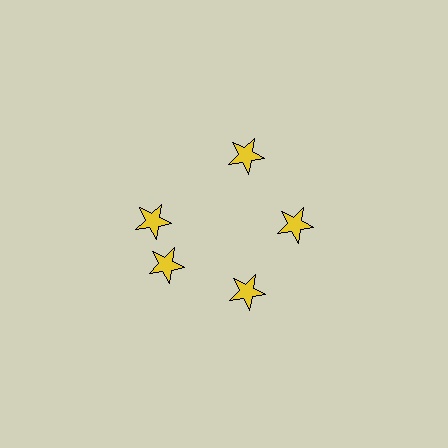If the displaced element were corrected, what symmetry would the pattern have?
It would have 5-fold rotational symmetry — the pattern would map onto itself every 72 degrees.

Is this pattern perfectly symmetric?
No. The 5 yellow stars are arranged in a ring, but one element near the 10 o'clock position is rotated out of alignment along the ring, breaking the 5-fold rotational symmetry.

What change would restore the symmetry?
The symmetry would be restored by rotating it back into even spacing with its neighbors so that all 5 stars sit at equal angles and equal distance from the center.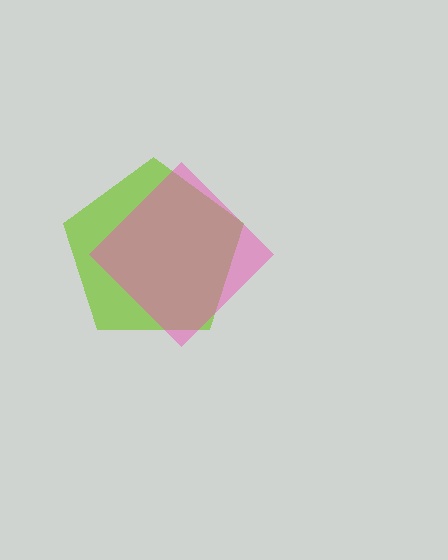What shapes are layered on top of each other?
The layered shapes are: a lime pentagon, a pink diamond.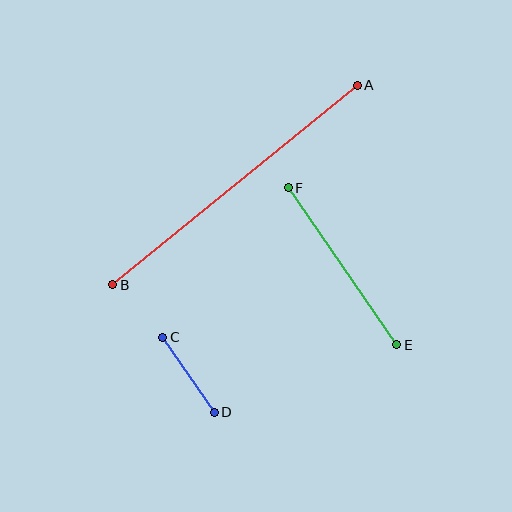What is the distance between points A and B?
The distance is approximately 315 pixels.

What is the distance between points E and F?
The distance is approximately 191 pixels.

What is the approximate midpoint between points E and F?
The midpoint is at approximately (342, 266) pixels.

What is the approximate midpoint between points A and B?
The midpoint is at approximately (235, 185) pixels.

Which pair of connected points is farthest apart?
Points A and B are farthest apart.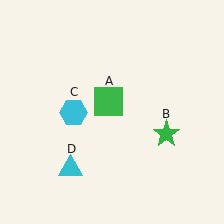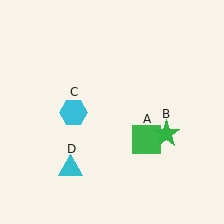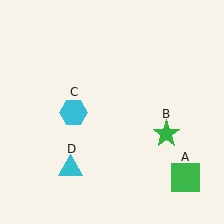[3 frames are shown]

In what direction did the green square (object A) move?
The green square (object A) moved down and to the right.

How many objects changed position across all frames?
1 object changed position: green square (object A).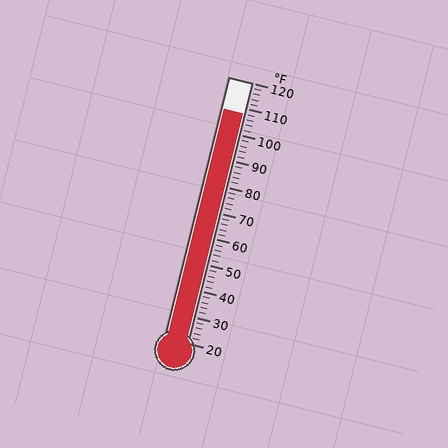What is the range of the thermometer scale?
The thermometer scale ranges from 20°F to 120°F.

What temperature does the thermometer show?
The thermometer shows approximately 108°F.